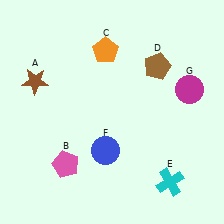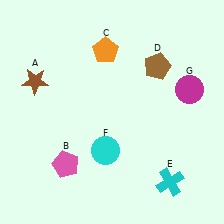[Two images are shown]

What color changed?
The circle (F) changed from blue in Image 1 to cyan in Image 2.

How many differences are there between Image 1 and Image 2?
There is 1 difference between the two images.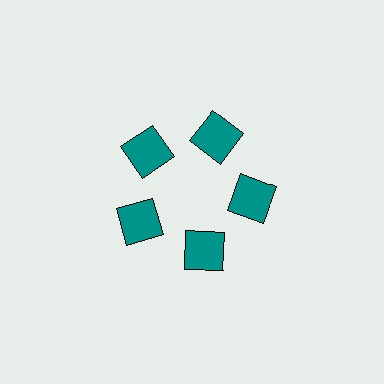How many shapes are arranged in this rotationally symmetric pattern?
There are 5 shapes, arranged in 5 groups of 1.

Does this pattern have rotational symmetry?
Yes, this pattern has 5-fold rotational symmetry. It looks the same after rotating 72 degrees around the center.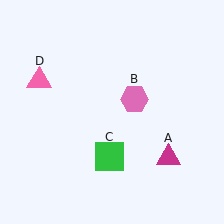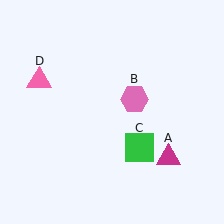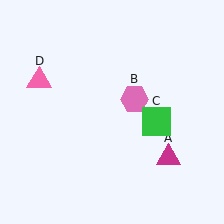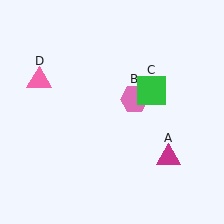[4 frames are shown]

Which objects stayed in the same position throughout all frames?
Magenta triangle (object A) and pink hexagon (object B) and pink triangle (object D) remained stationary.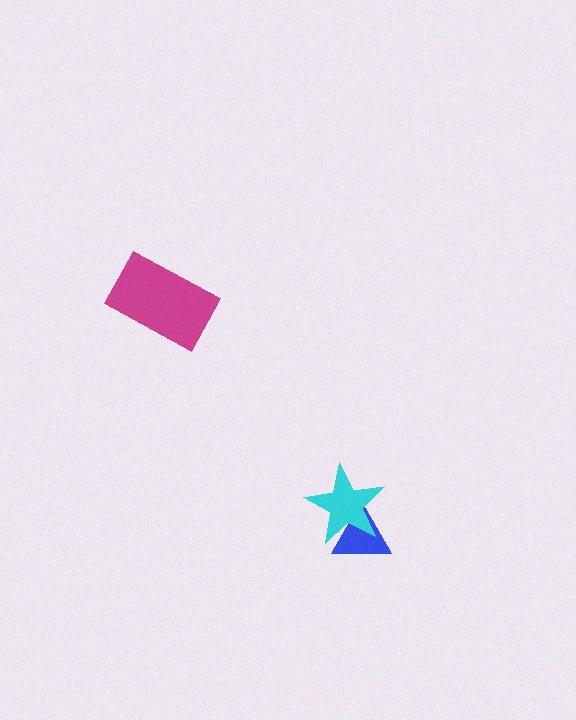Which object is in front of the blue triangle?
The cyan star is in front of the blue triangle.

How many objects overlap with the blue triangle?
1 object overlaps with the blue triangle.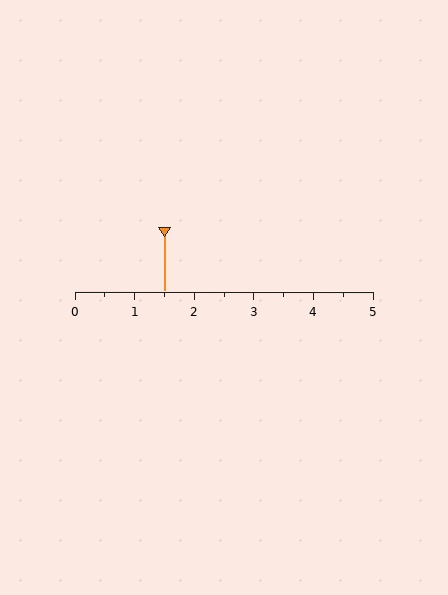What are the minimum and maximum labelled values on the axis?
The axis runs from 0 to 5.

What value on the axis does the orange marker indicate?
The marker indicates approximately 1.5.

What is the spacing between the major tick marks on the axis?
The major ticks are spaced 1 apart.